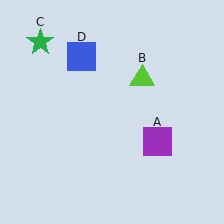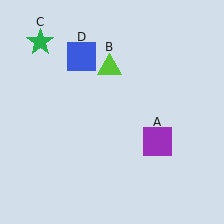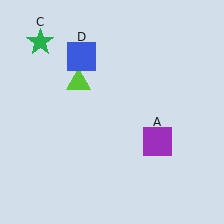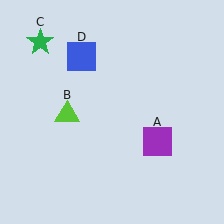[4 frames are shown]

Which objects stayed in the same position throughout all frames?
Purple square (object A) and green star (object C) and blue square (object D) remained stationary.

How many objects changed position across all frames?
1 object changed position: lime triangle (object B).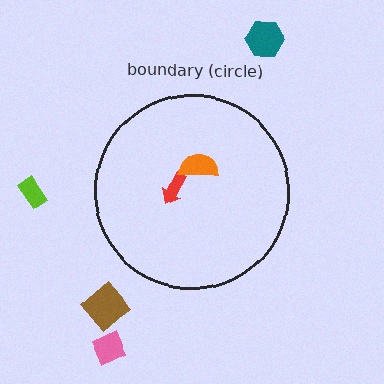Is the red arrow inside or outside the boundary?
Inside.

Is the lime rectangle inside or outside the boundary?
Outside.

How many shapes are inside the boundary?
2 inside, 4 outside.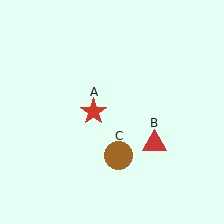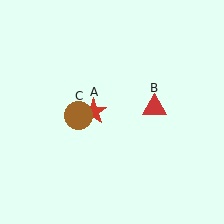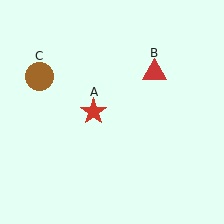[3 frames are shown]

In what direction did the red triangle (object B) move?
The red triangle (object B) moved up.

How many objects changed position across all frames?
2 objects changed position: red triangle (object B), brown circle (object C).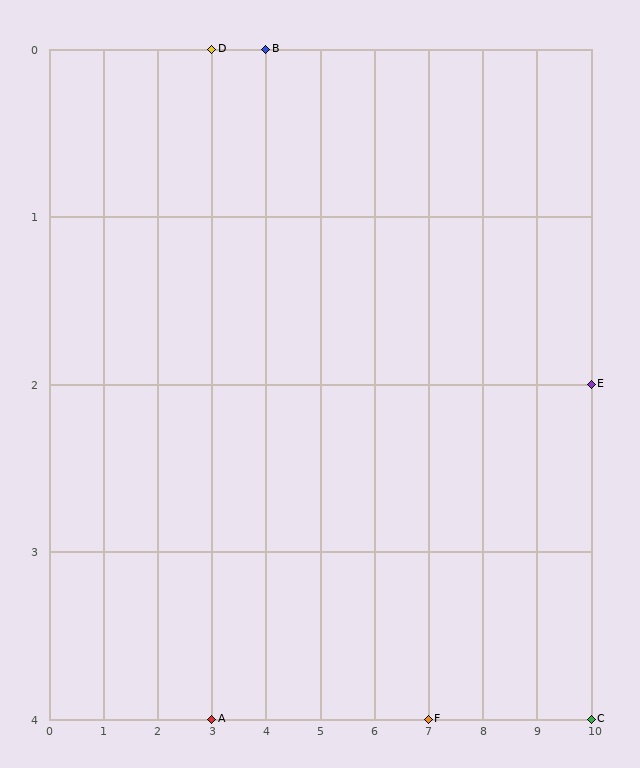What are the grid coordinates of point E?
Point E is at grid coordinates (10, 2).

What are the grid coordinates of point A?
Point A is at grid coordinates (3, 4).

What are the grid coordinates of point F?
Point F is at grid coordinates (7, 4).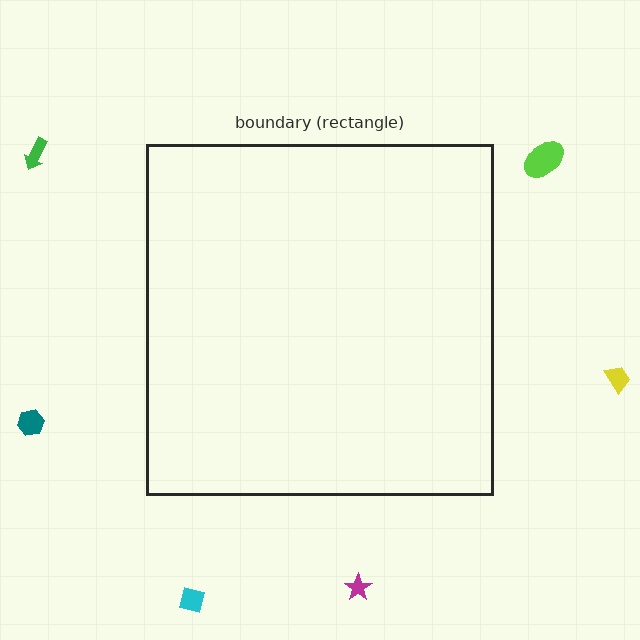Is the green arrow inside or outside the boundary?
Outside.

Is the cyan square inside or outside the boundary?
Outside.